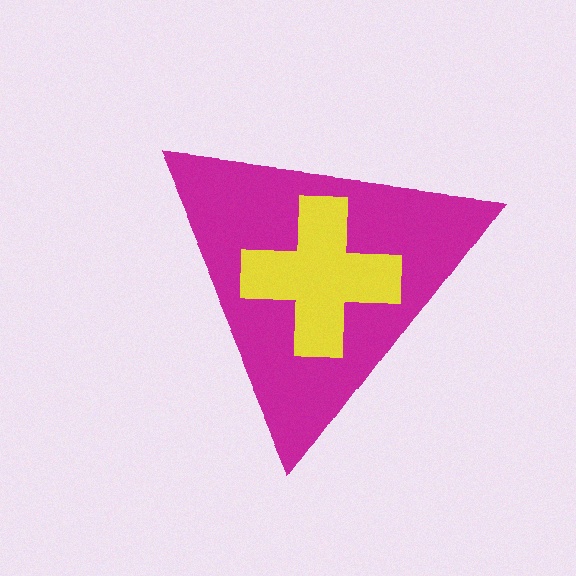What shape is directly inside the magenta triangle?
The yellow cross.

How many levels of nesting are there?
2.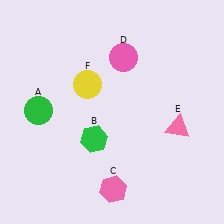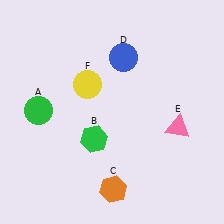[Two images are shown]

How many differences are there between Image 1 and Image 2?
There are 2 differences between the two images.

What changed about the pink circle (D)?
In Image 1, D is pink. In Image 2, it changed to blue.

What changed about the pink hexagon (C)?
In Image 1, C is pink. In Image 2, it changed to orange.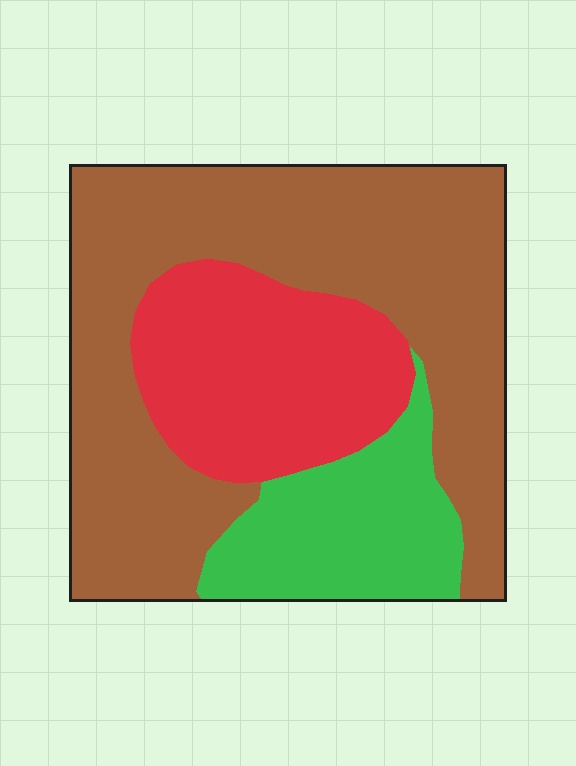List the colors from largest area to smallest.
From largest to smallest: brown, red, green.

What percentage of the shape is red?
Red takes up less than a quarter of the shape.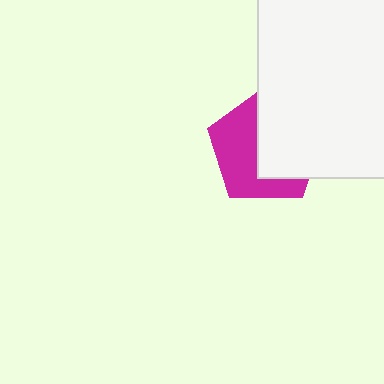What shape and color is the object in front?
The object in front is a white rectangle.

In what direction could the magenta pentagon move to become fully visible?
The magenta pentagon could move left. That would shift it out from behind the white rectangle entirely.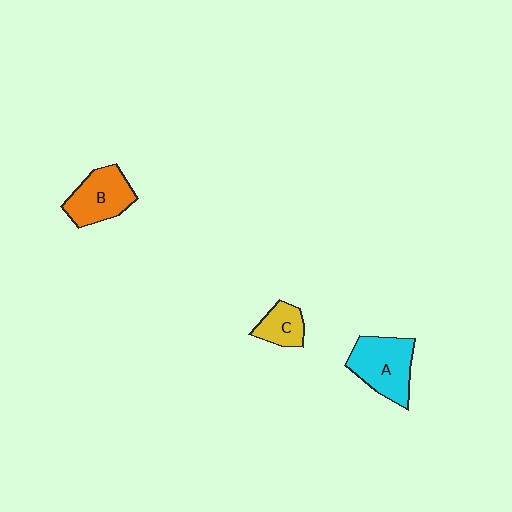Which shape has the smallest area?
Shape C (yellow).